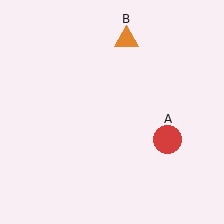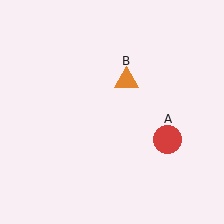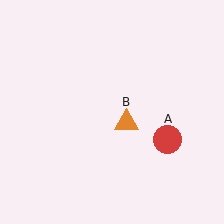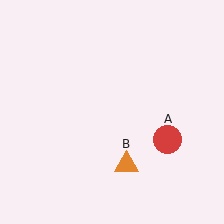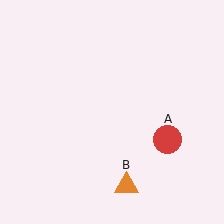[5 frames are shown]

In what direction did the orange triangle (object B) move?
The orange triangle (object B) moved down.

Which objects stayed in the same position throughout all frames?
Red circle (object A) remained stationary.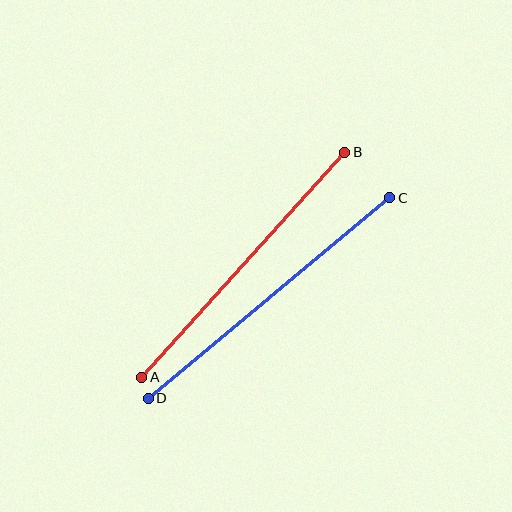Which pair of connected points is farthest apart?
Points C and D are farthest apart.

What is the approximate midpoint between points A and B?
The midpoint is at approximately (243, 265) pixels.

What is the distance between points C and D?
The distance is approximately 314 pixels.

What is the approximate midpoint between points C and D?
The midpoint is at approximately (269, 298) pixels.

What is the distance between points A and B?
The distance is approximately 303 pixels.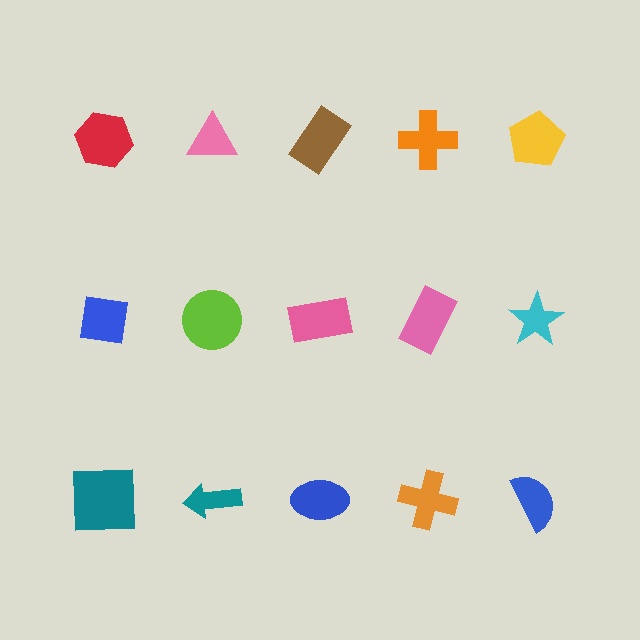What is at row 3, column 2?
A teal arrow.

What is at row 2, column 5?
A cyan star.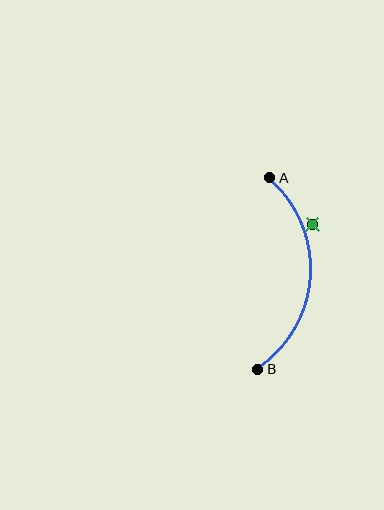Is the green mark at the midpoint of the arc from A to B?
No — the green mark does not lie on the arc at all. It sits slightly outside the curve.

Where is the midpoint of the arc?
The arc midpoint is the point on the curve farthest from the straight line joining A and B. It sits to the right of that line.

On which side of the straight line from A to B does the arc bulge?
The arc bulges to the right of the straight line connecting A and B.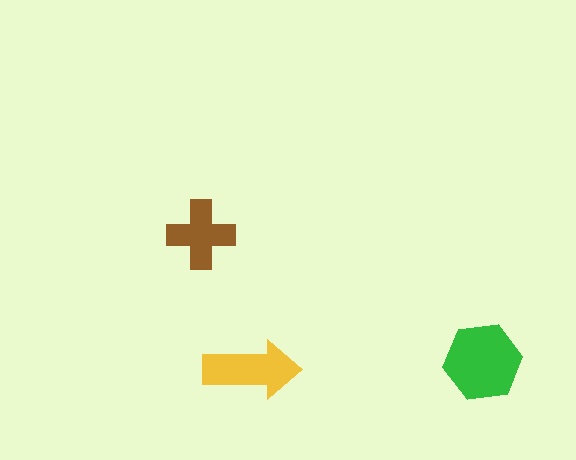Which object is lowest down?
The yellow arrow is bottommost.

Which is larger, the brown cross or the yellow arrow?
The yellow arrow.